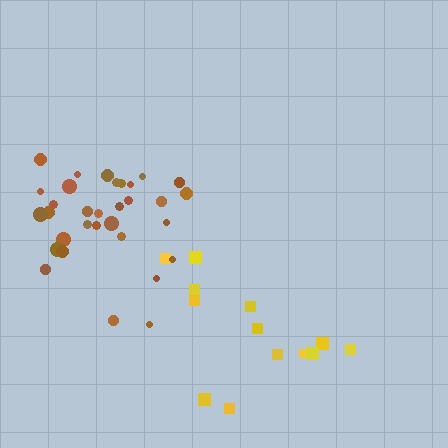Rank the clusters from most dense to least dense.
brown, yellow.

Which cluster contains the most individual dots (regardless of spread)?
Brown (32).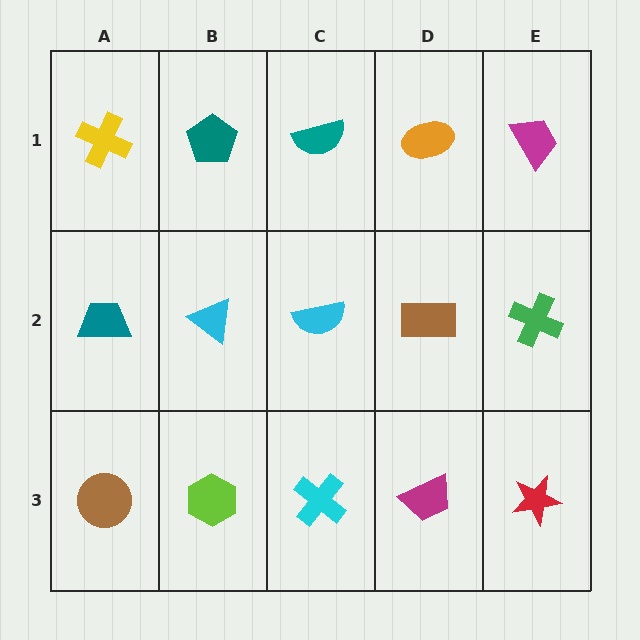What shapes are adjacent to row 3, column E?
A green cross (row 2, column E), a magenta trapezoid (row 3, column D).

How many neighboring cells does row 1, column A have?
2.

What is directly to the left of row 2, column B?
A teal trapezoid.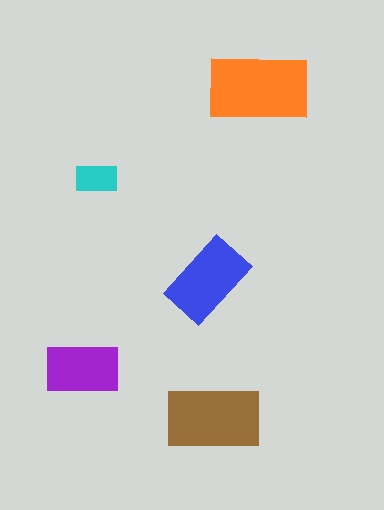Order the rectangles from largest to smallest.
the orange one, the brown one, the blue one, the purple one, the cyan one.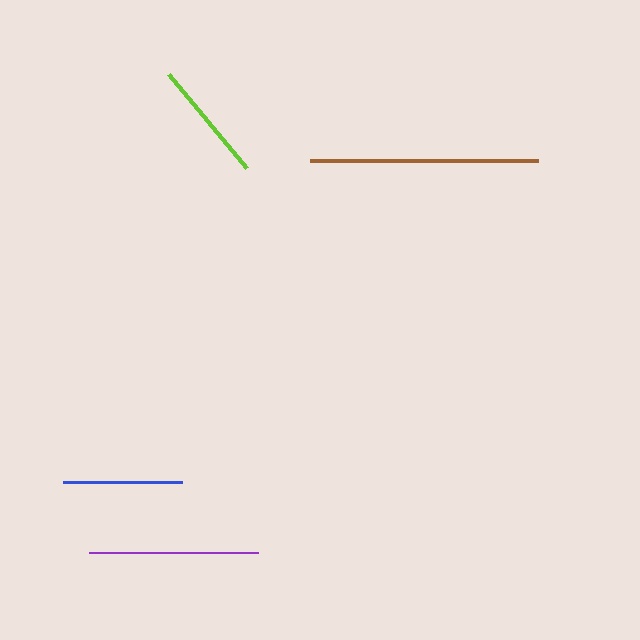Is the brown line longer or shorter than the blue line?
The brown line is longer than the blue line.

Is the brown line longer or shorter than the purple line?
The brown line is longer than the purple line.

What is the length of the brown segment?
The brown segment is approximately 228 pixels long.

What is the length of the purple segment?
The purple segment is approximately 169 pixels long.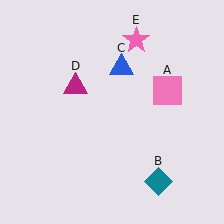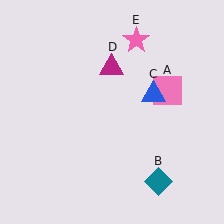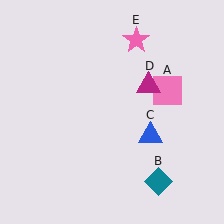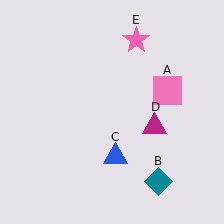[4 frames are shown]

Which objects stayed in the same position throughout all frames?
Pink square (object A) and teal diamond (object B) and pink star (object E) remained stationary.